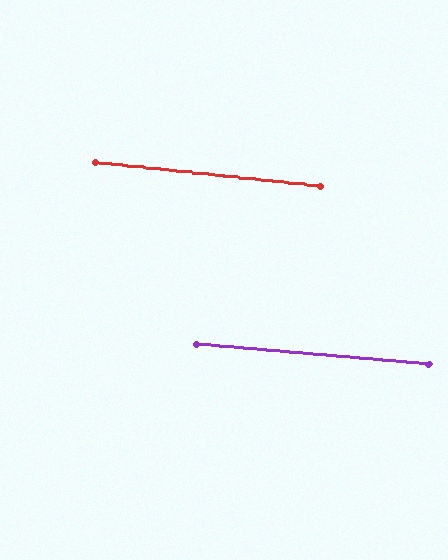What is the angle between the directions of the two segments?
Approximately 1 degree.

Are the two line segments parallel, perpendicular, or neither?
Parallel — their directions differ by only 1.1°.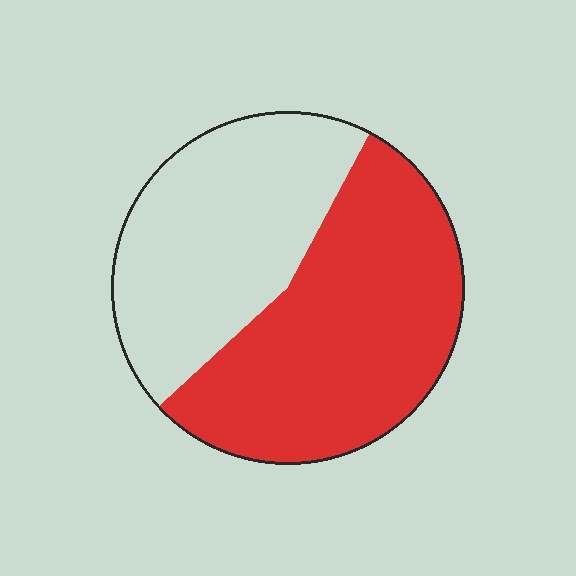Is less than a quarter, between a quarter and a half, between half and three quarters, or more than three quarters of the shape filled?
Between half and three quarters.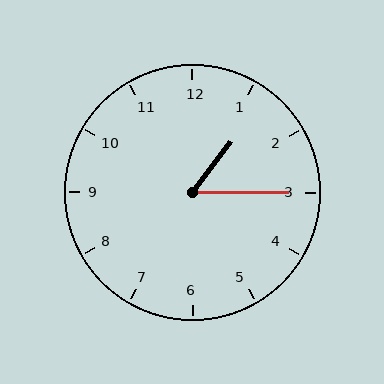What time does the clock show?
1:15.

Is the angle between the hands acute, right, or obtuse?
It is acute.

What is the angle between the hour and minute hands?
Approximately 52 degrees.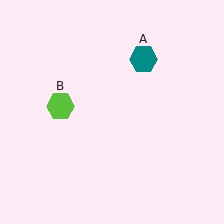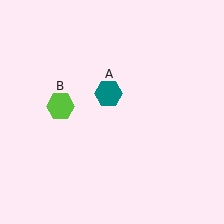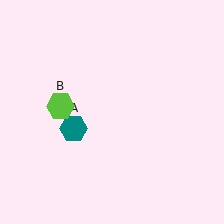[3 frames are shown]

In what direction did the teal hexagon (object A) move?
The teal hexagon (object A) moved down and to the left.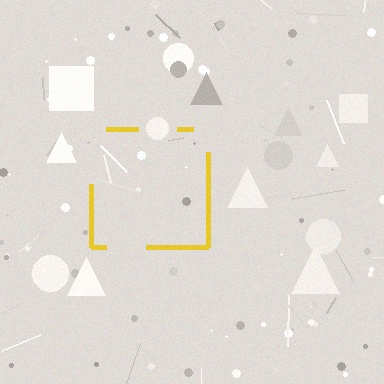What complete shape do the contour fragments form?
The contour fragments form a square.